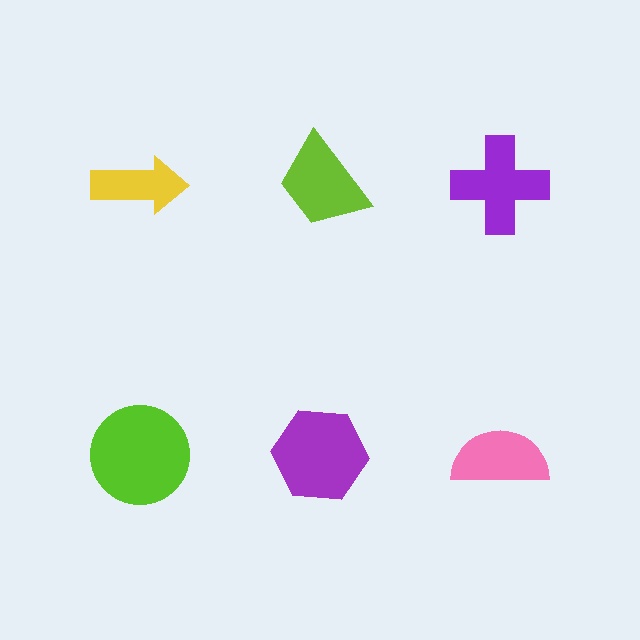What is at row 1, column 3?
A purple cross.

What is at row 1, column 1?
A yellow arrow.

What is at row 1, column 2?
A lime trapezoid.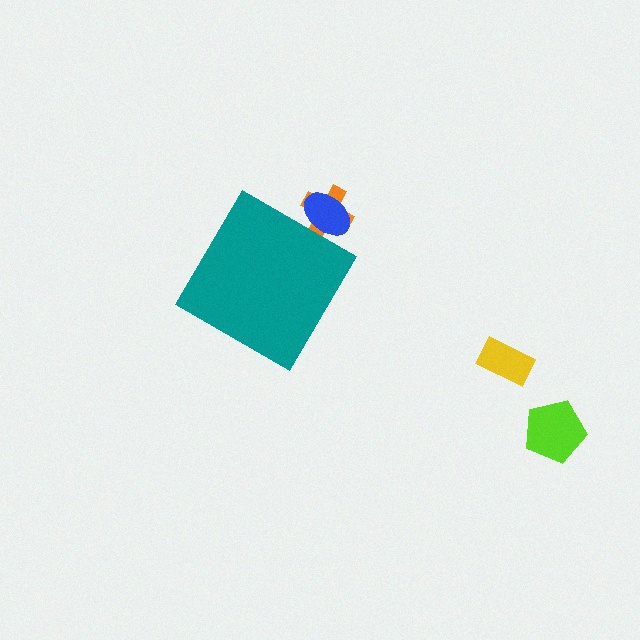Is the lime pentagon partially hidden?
No, the lime pentagon is fully visible.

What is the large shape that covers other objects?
A teal diamond.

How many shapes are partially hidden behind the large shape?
2 shapes are partially hidden.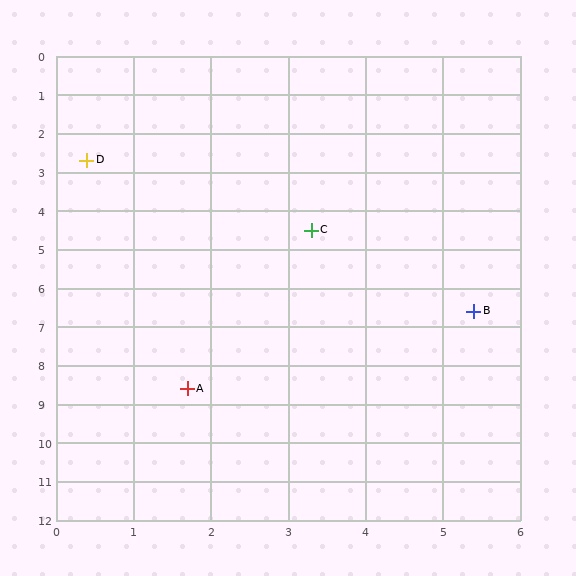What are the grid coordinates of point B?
Point B is at approximately (5.4, 6.6).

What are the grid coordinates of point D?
Point D is at approximately (0.4, 2.7).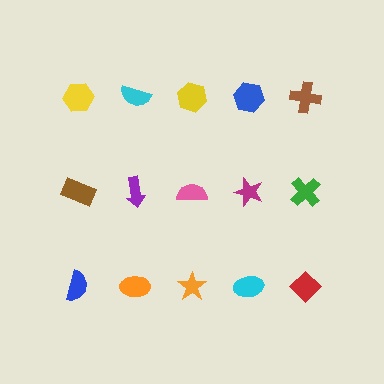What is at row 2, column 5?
A green cross.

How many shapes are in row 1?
5 shapes.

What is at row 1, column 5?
A brown cross.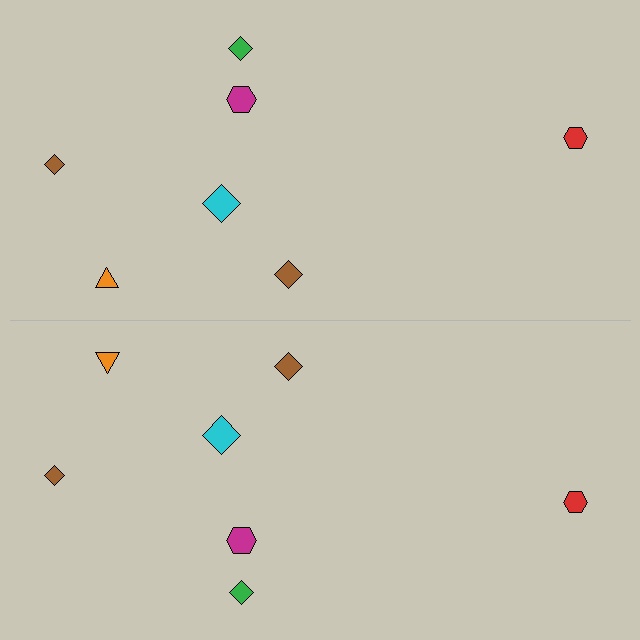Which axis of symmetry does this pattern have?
The pattern has a horizontal axis of symmetry running through the center of the image.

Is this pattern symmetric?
Yes, this pattern has bilateral (reflection) symmetry.